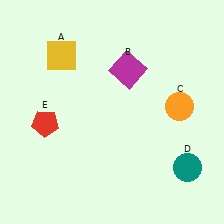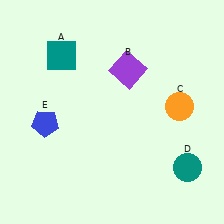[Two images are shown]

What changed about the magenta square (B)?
In Image 1, B is magenta. In Image 2, it changed to purple.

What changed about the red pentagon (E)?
In Image 1, E is red. In Image 2, it changed to blue.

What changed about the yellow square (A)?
In Image 1, A is yellow. In Image 2, it changed to teal.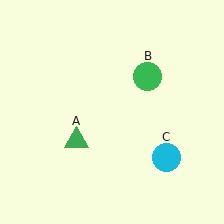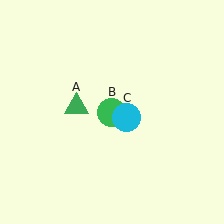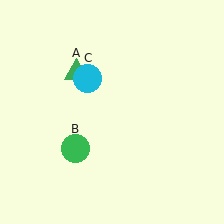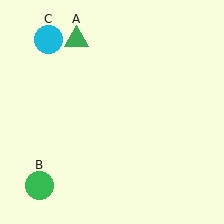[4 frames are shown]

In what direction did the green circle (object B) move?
The green circle (object B) moved down and to the left.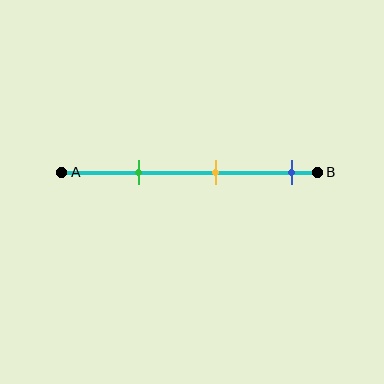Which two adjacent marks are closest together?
The green and yellow marks are the closest adjacent pair.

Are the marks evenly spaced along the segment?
Yes, the marks are approximately evenly spaced.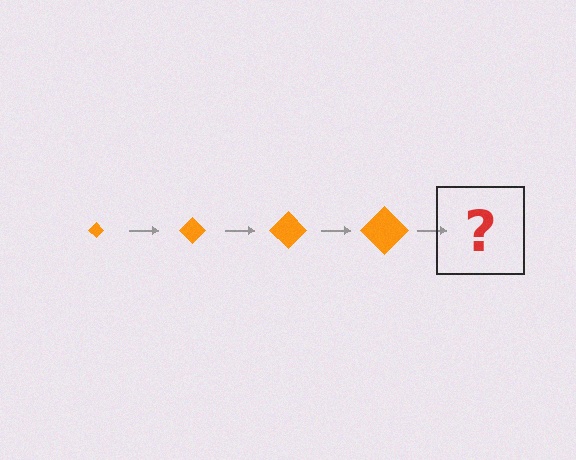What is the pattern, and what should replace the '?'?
The pattern is that the diamond gets progressively larger each step. The '?' should be an orange diamond, larger than the previous one.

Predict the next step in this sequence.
The next step is an orange diamond, larger than the previous one.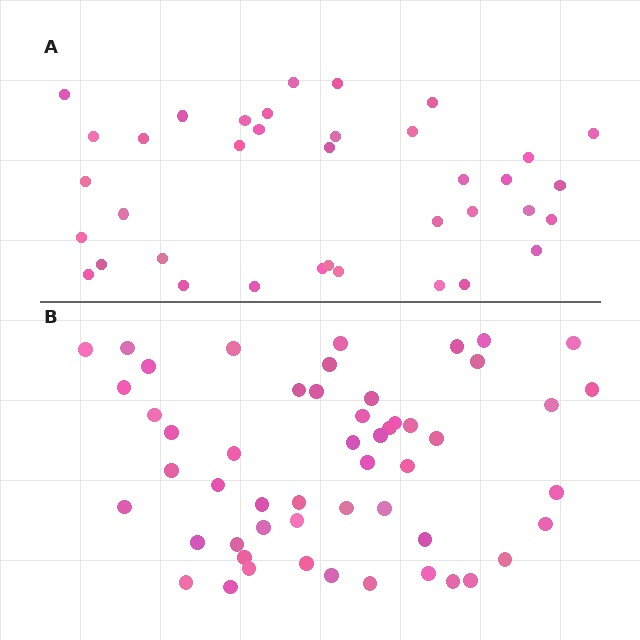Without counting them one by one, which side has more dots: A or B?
Region B (the bottom region) has more dots.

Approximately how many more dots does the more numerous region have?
Region B has approximately 15 more dots than region A.